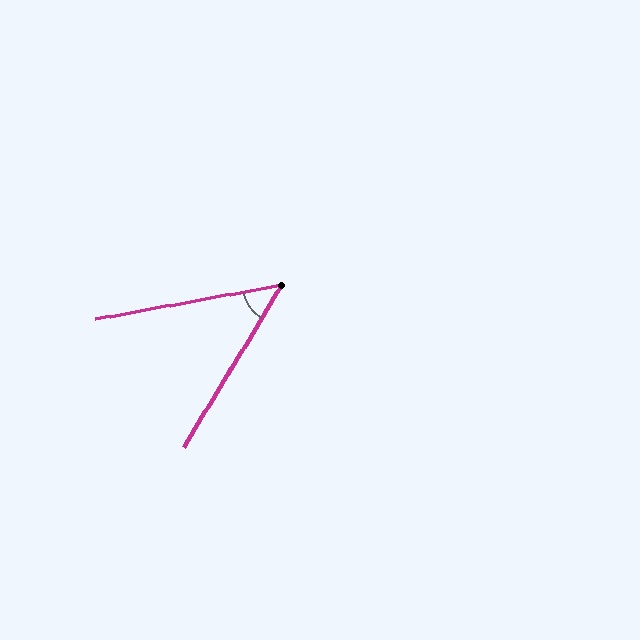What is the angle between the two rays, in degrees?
Approximately 49 degrees.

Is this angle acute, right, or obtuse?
It is acute.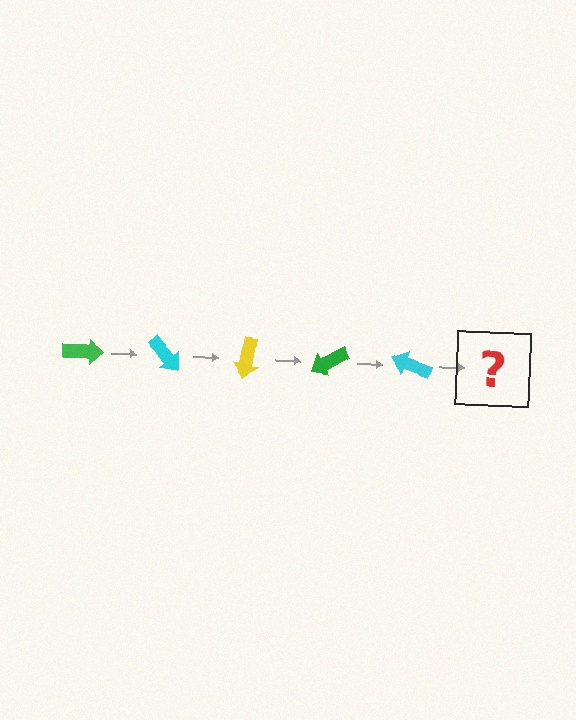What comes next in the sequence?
The next element should be a yellow arrow, rotated 250 degrees from the start.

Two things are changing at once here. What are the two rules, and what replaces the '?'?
The two rules are that it rotates 50 degrees each step and the color cycles through green, cyan, and yellow. The '?' should be a yellow arrow, rotated 250 degrees from the start.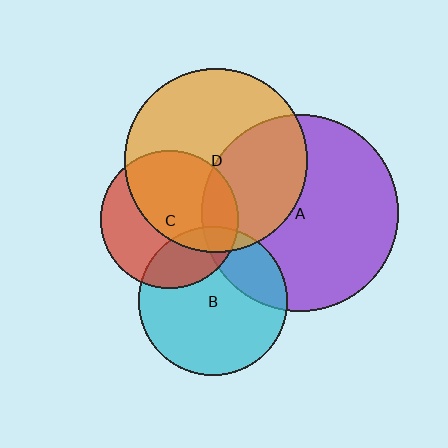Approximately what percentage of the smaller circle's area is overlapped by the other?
Approximately 55%.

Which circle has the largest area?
Circle A (purple).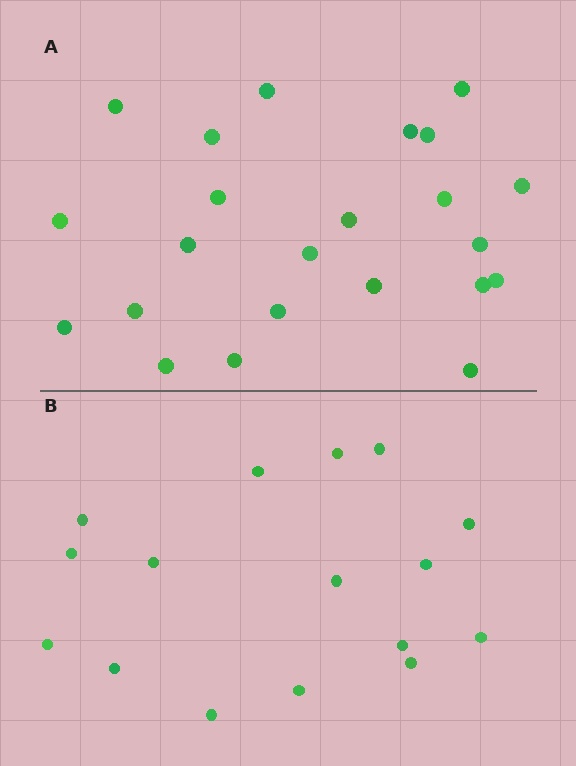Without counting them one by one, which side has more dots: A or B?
Region A (the top region) has more dots.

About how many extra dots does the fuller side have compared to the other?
Region A has roughly 8 or so more dots than region B.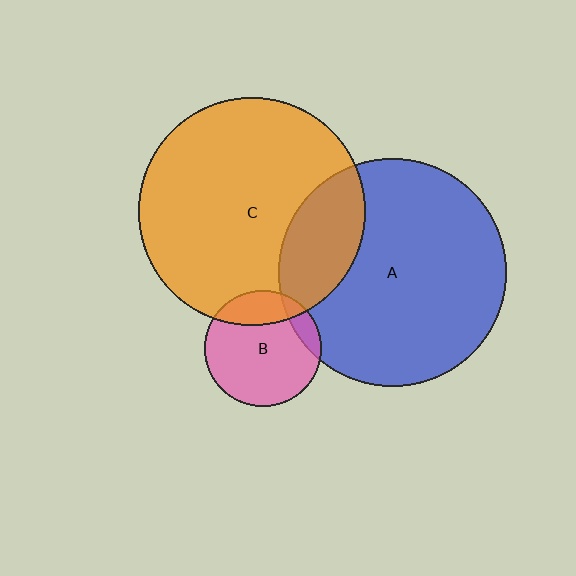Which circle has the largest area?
Circle A (blue).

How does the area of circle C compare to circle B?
Approximately 3.8 times.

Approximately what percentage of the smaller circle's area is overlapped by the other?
Approximately 20%.